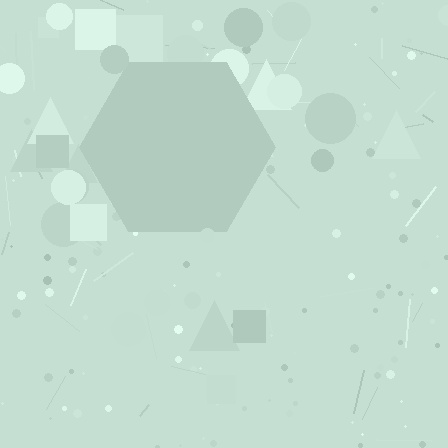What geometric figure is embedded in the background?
A hexagon is embedded in the background.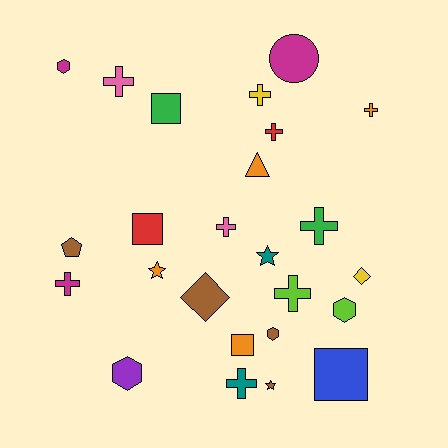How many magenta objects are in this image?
There are 3 magenta objects.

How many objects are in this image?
There are 25 objects.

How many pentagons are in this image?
There is 1 pentagon.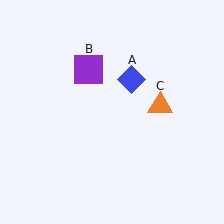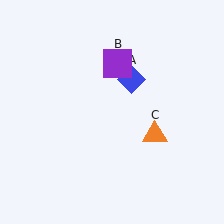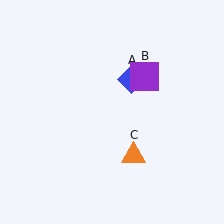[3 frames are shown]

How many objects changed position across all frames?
2 objects changed position: purple square (object B), orange triangle (object C).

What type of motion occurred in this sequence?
The purple square (object B), orange triangle (object C) rotated clockwise around the center of the scene.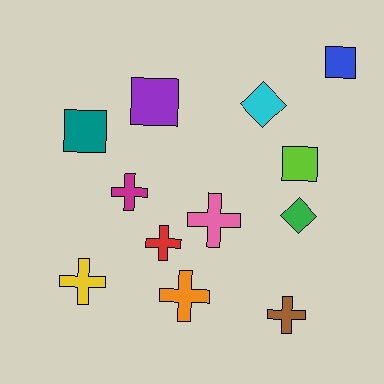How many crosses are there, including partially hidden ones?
There are 6 crosses.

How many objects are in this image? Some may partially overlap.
There are 12 objects.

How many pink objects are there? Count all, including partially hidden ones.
There is 1 pink object.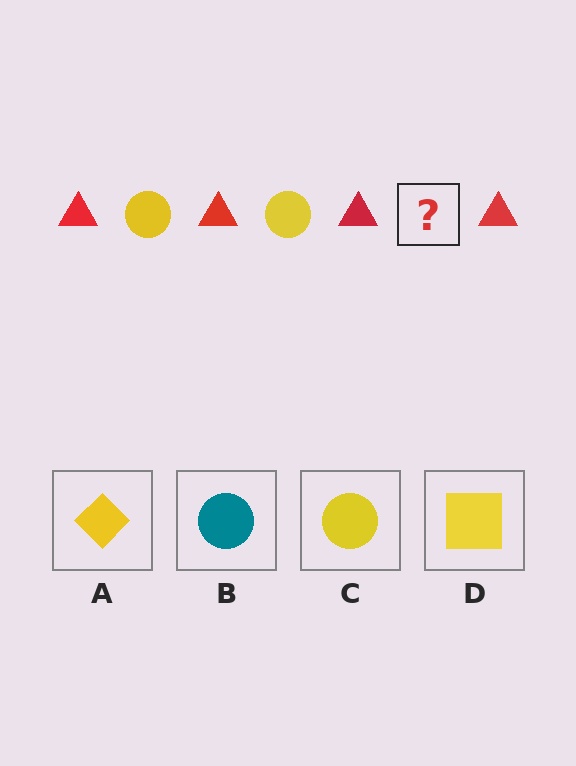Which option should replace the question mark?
Option C.